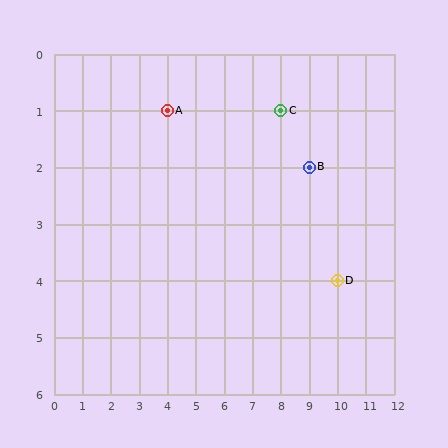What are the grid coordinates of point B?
Point B is at grid coordinates (9, 2).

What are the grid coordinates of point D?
Point D is at grid coordinates (10, 4).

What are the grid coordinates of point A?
Point A is at grid coordinates (4, 1).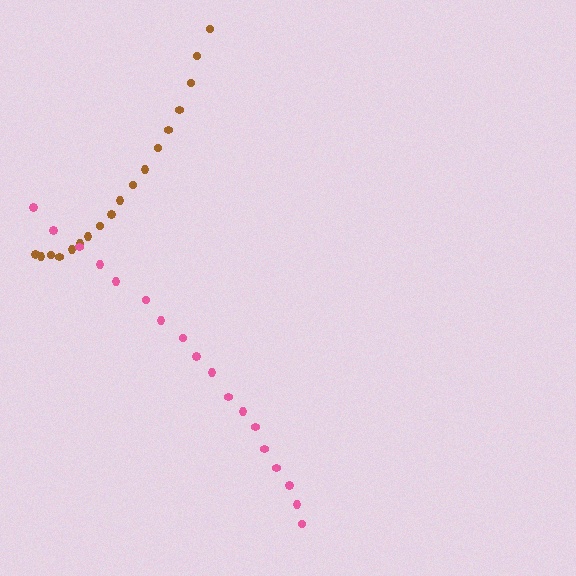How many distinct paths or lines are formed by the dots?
There are 2 distinct paths.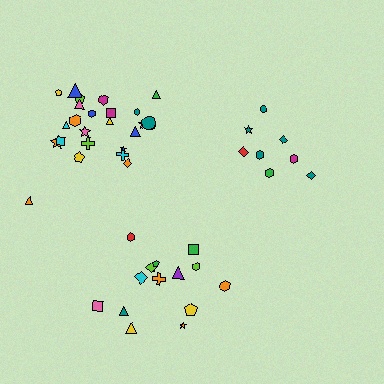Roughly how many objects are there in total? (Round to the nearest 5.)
Roughly 50 objects in total.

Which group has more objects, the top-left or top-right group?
The top-left group.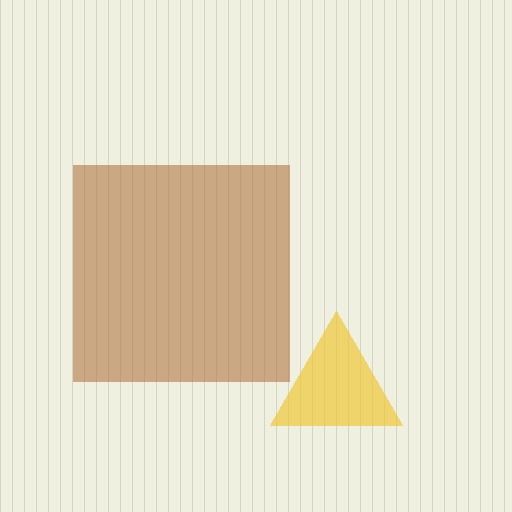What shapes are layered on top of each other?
The layered shapes are: a brown square, a yellow triangle.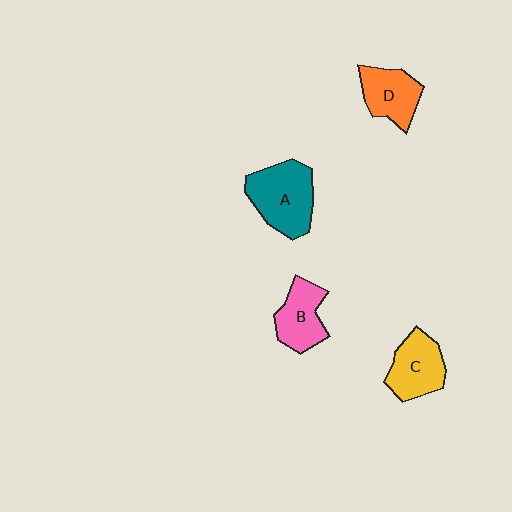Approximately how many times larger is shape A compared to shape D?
Approximately 1.4 times.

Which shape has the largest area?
Shape A (teal).